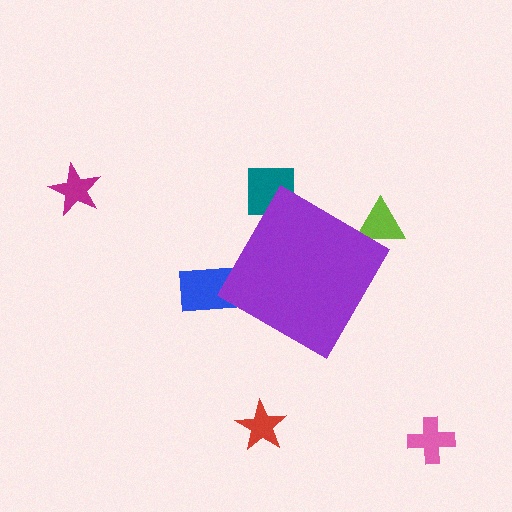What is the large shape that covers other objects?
A purple diamond.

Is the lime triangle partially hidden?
Yes, the lime triangle is partially hidden behind the purple diamond.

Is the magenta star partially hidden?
No, the magenta star is fully visible.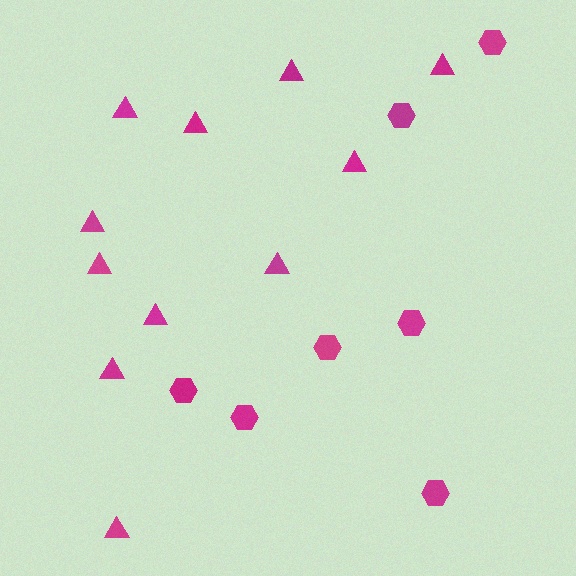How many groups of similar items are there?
There are 2 groups: one group of triangles (11) and one group of hexagons (7).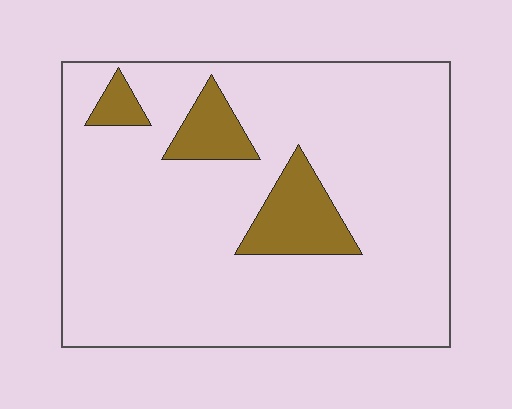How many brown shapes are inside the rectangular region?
3.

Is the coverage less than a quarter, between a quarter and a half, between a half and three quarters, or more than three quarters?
Less than a quarter.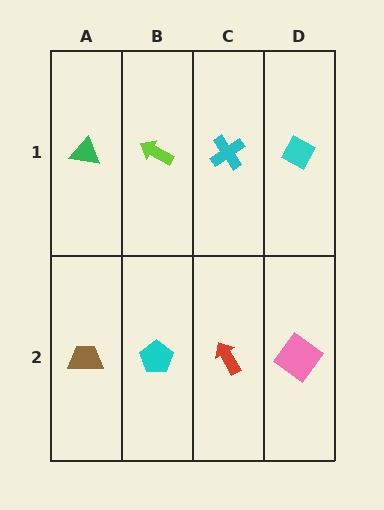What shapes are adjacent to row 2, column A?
A green triangle (row 1, column A), a cyan pentagon (row 2, column B).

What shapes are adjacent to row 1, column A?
A brown trapezoid (row 2, column A), a lime arrow (row 1, column B).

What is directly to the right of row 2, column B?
A red arrow.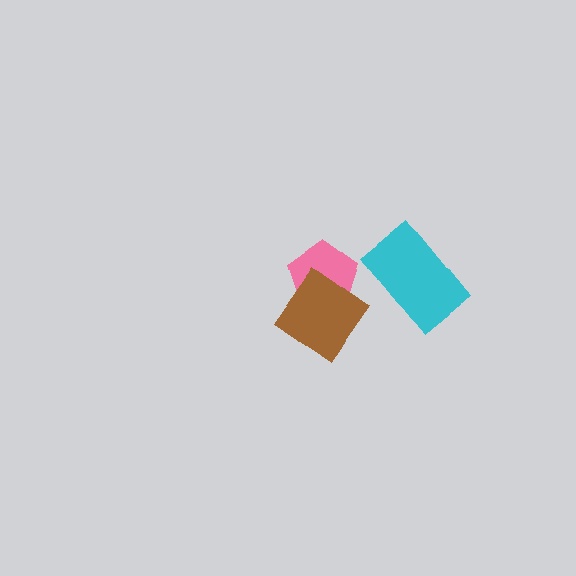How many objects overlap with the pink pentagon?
1 object overlaps with the pink pentagon.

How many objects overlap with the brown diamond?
1 object overlaps with the brown diamond.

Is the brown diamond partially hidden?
No, no other shape covers it.